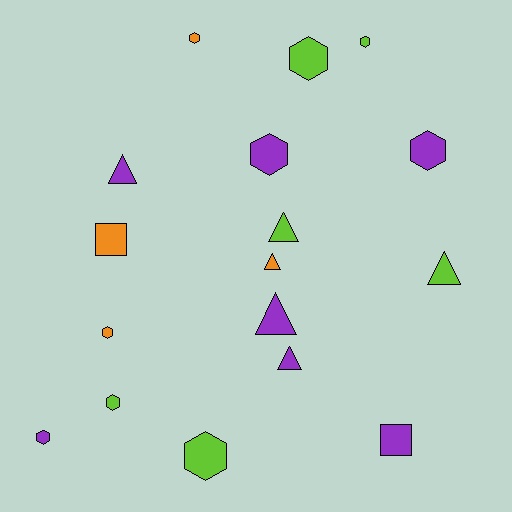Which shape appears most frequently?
Hexagon, with 9 objects.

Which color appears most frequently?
Purple, with 7 objects.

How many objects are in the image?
There are 17 objects.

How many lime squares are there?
There are no lime squares.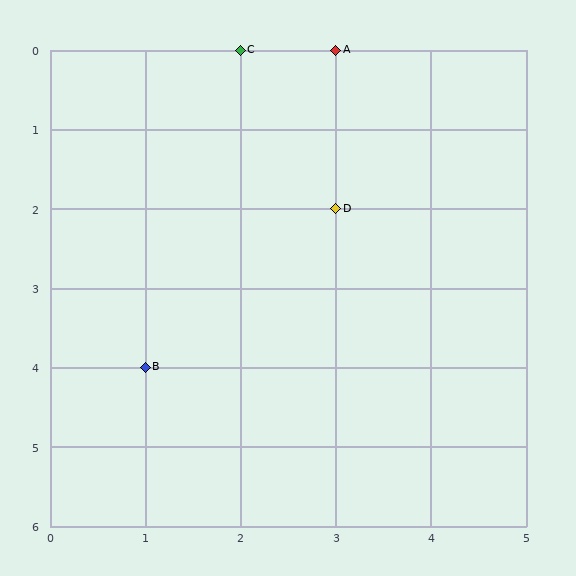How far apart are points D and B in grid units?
Points D and B are 2 columns and 2 rows apart (about 2.8 grid units diagonally).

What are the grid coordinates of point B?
Point B is at grid coordinates (1, 4).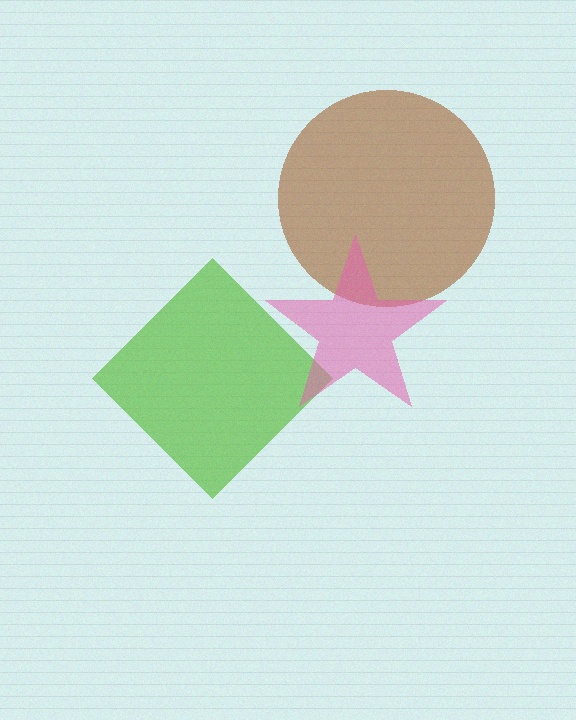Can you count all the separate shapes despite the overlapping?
Yes, there are 3 separate shapes.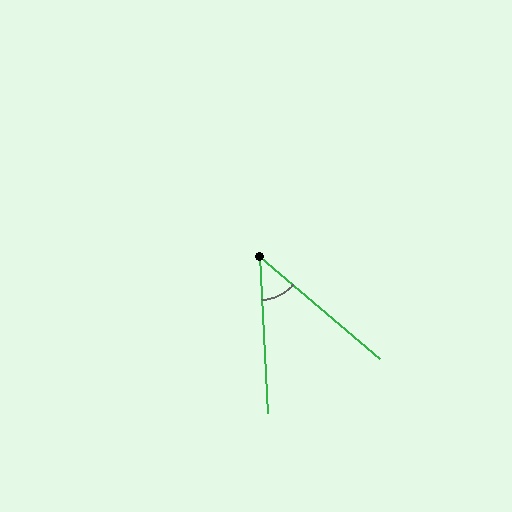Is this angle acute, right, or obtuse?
It is acute.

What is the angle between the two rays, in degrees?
Approximately 47 degrees.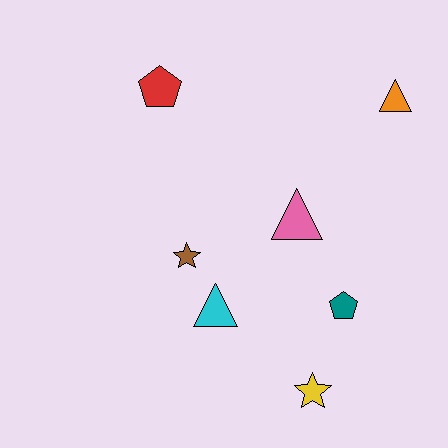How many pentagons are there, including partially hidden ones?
There are 2 pentagons.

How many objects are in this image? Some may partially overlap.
There are 7 objects.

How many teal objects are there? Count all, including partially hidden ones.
There is 1 teal object.